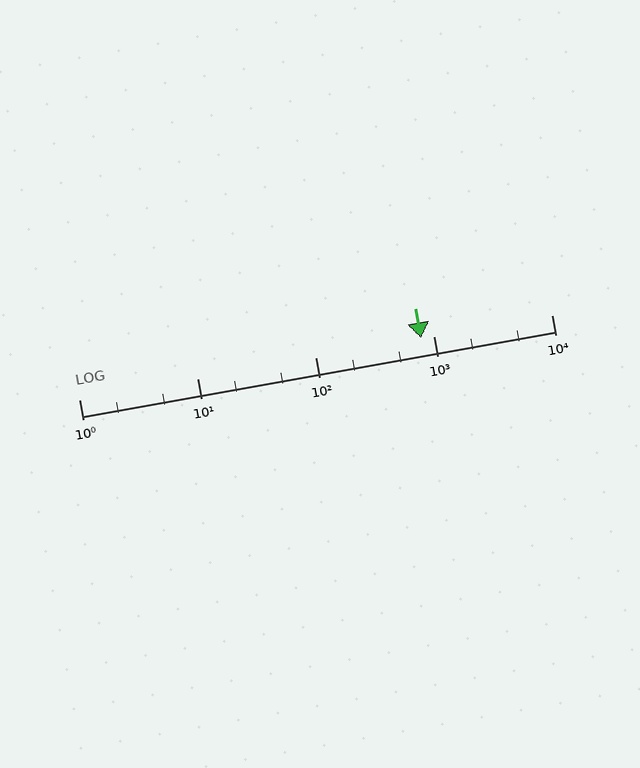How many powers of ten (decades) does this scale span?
The scale spans 4 decades, from 1 to 10000.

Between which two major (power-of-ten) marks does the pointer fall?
The pointer is between 100 and 1000.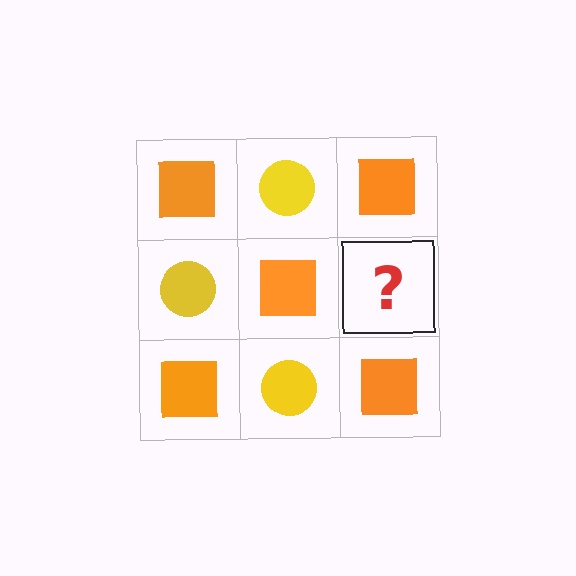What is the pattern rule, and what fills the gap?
The rule is that it alternates orange square and yellow circle in a checkerboard pattern. The gap should be filled with a yellow circle.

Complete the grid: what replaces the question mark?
The question mark should be replaced with a yellow circle.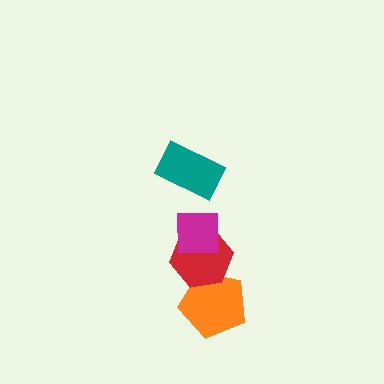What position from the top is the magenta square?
The magenta square is 2nd from the top.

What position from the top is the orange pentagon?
The orange pentagon is 4th from the top.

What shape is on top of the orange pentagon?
The red hexagon is on top of the orange pentagon.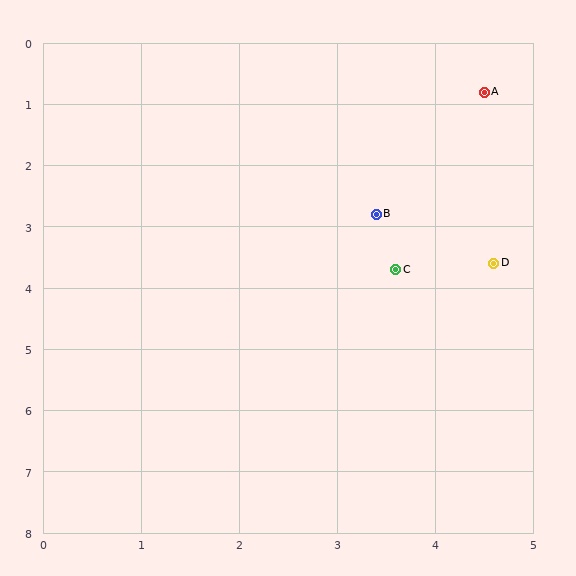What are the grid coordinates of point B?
Point B is at approximately (3.4, 2.8).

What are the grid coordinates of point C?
Point C is at approximately (3.6, 3.7).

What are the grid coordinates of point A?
Point A is at approximately (4.5, 0.8).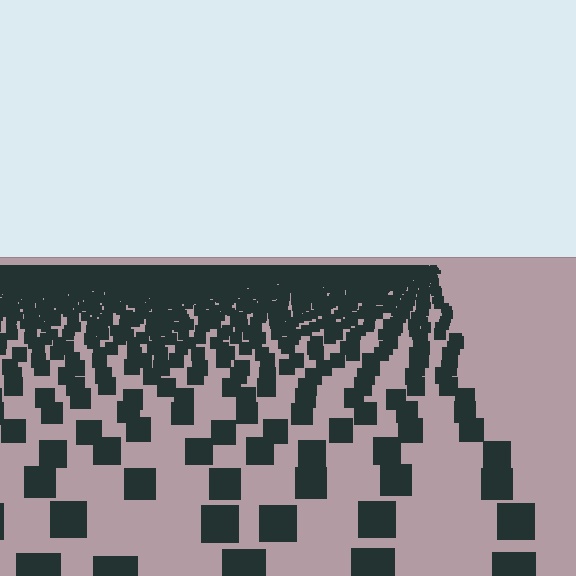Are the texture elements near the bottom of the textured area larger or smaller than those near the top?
Larger. Near the bottom, elements are closer to the viewer and appear at a bigger on-screen size.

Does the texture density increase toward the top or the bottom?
Density increases toward the top.